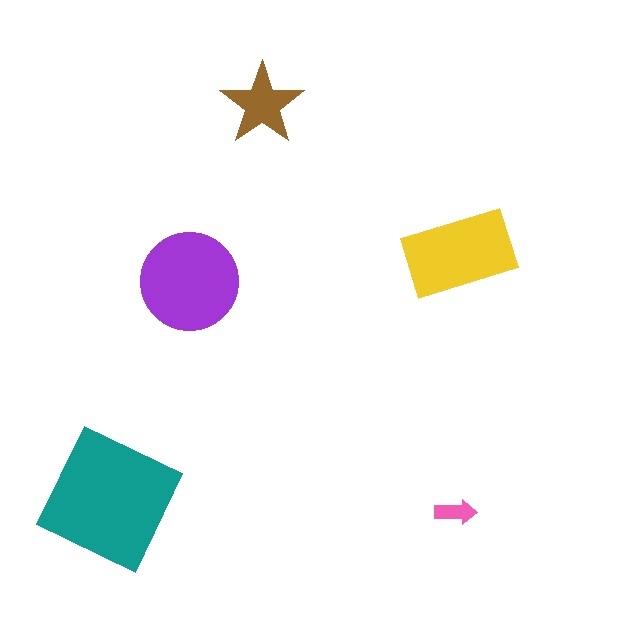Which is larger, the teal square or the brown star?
The teal square.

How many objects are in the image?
There are 5 objects in the image.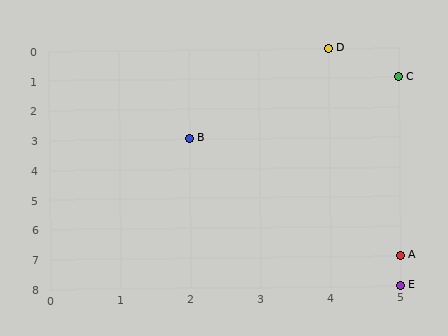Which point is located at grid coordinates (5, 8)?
Point E is at (5, 8).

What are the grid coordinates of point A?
Point A is at grid coordinates (5, 7).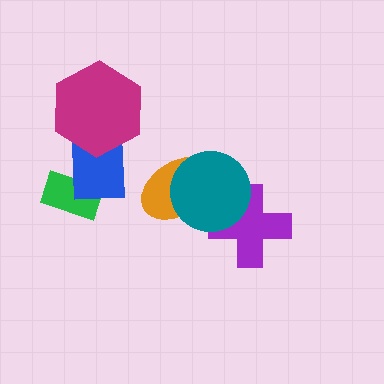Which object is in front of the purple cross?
The teal circle is in front of the purple cross.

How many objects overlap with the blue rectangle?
2 objects overlap with the blue rectangle.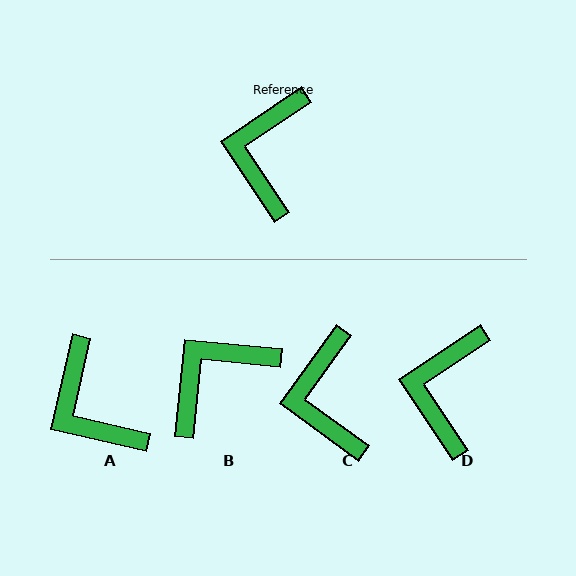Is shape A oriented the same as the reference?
No, it is off by about 43 degrees.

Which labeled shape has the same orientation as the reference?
D.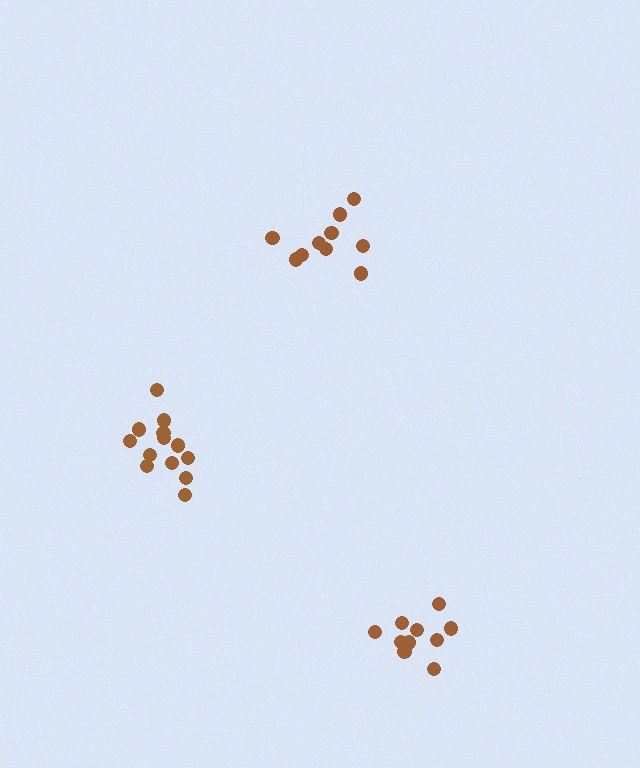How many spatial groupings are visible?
There are 3 spatial groupings.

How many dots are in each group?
Group 1: 13 dots, Group 2: 10 dots, Group 3: 10 dots (33 total).